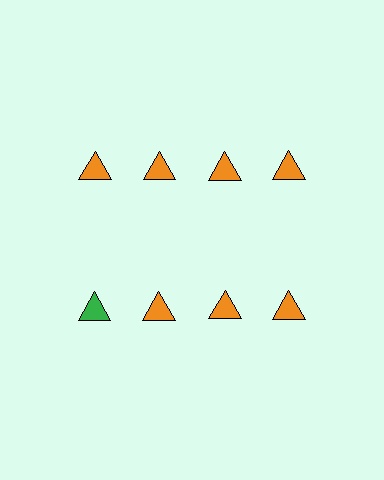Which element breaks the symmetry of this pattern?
The green triangle in the second row, leftmost column breaks the symmetry. All other shapes are orange triangles.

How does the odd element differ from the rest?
It has a different color: green instead of orange.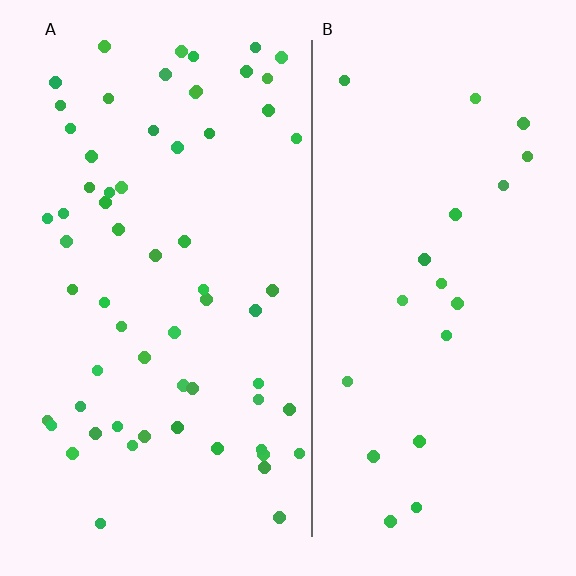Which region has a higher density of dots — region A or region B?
A (the left).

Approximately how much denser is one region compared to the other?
Approximately 3.1× — region A over region B.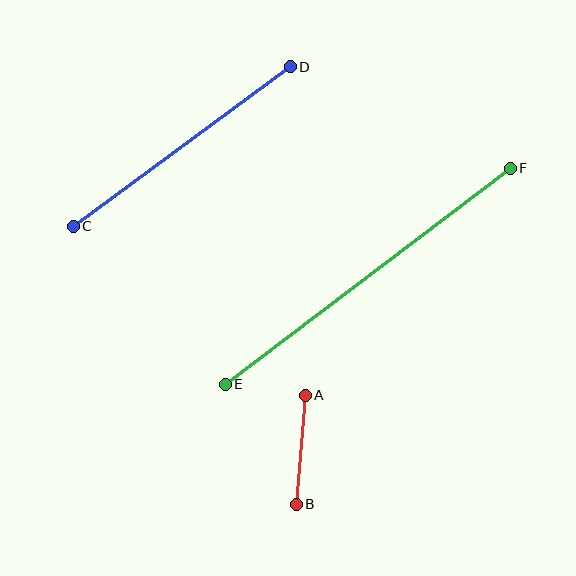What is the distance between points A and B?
The distance is approximately 109 pixels.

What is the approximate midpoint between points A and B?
The midpoint is at approximately (301, 450) pixels.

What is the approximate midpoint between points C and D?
The midpoint is at approximately (182, 147) pixels.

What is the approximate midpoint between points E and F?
The midpoint is at approximately (368, 276) pixels.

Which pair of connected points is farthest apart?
Points E and F are farthest apart.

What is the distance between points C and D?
The distance is approximately 270 pixels.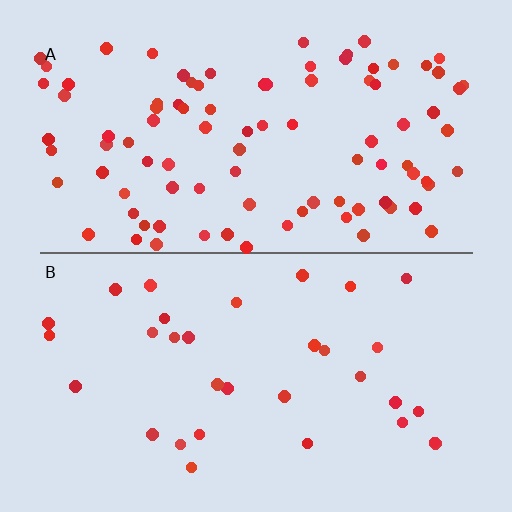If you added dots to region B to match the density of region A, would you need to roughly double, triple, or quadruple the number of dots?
Approximately triple.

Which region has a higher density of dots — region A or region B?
A (the top).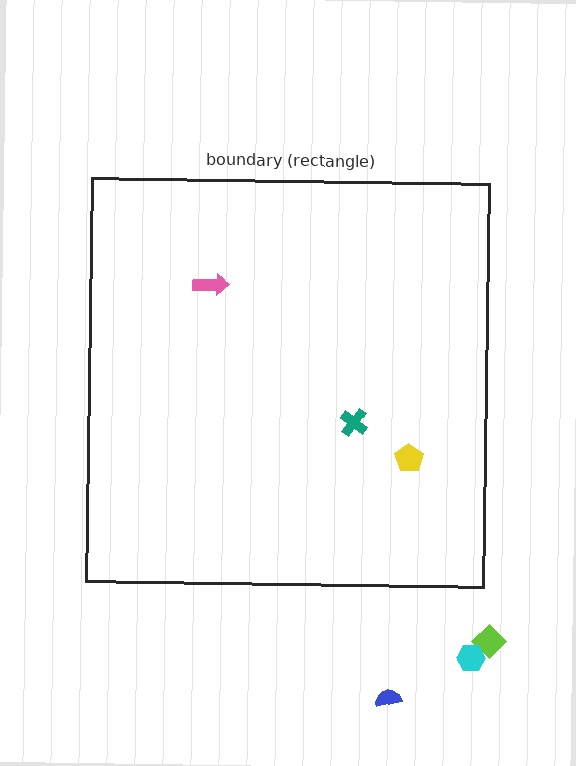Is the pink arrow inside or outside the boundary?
Inside.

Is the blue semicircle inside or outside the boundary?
Outside.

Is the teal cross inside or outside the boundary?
Inside.